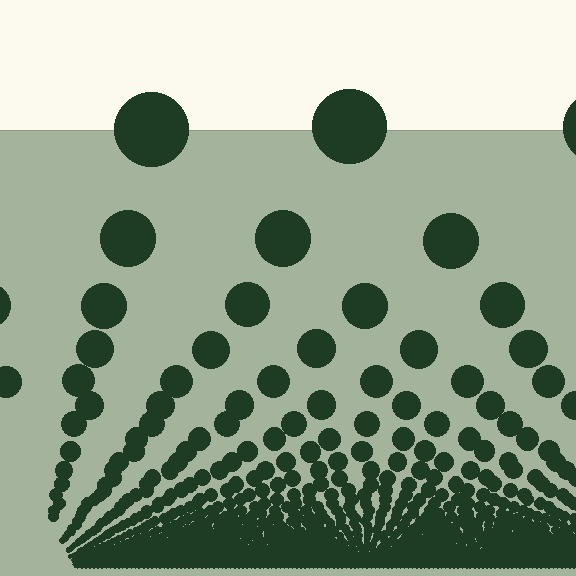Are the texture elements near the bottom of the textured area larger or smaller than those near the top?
Smaller. The gradient is inverted — elements near the bottom are smaller and denser.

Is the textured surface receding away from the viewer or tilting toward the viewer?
The surface appears to tilt toward the viewer. Texture elements get larger and sparser toward the top.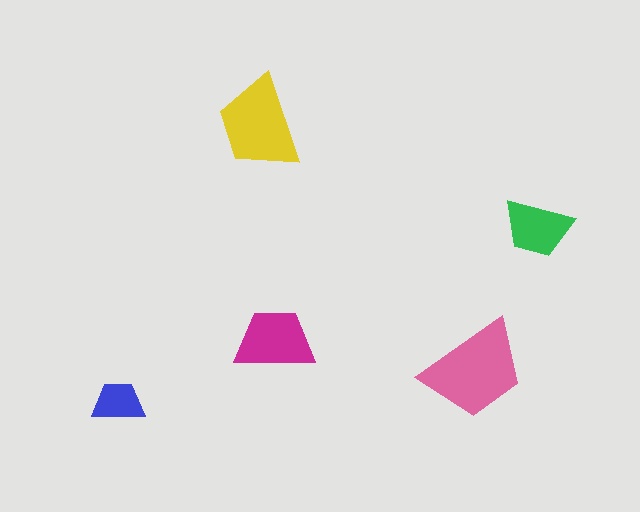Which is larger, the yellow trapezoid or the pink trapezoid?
The pink one.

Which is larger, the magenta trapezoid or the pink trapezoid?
The pink one.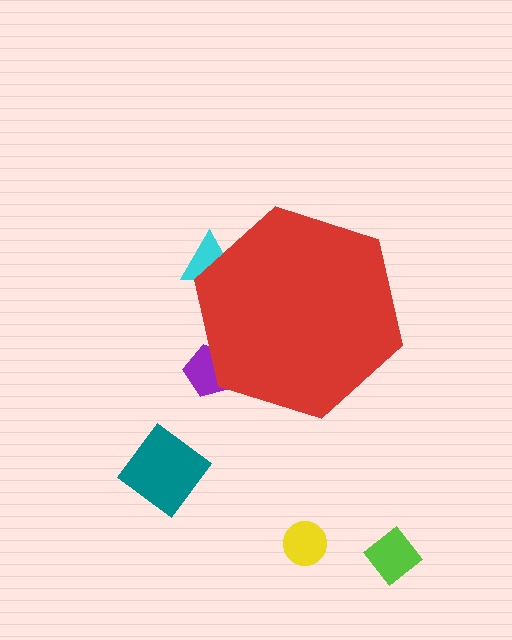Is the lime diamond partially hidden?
No, the lime diamond is fully visible.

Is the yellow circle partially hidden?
No, the yellow circle is fully visible.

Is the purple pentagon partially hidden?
Yes, the purple pentagon is partially hidden behind the red hexagon.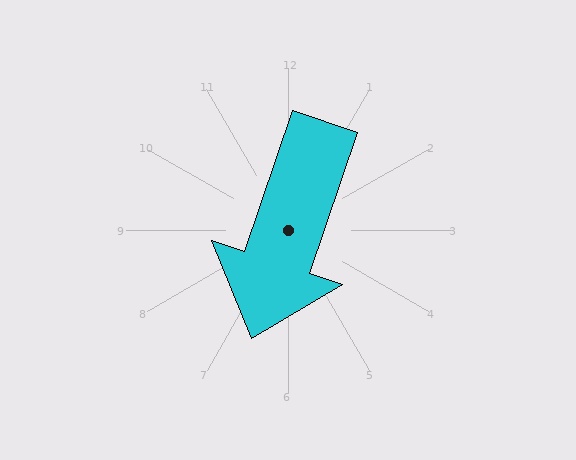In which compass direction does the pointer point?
South.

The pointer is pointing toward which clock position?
Roughly 7 o'clock.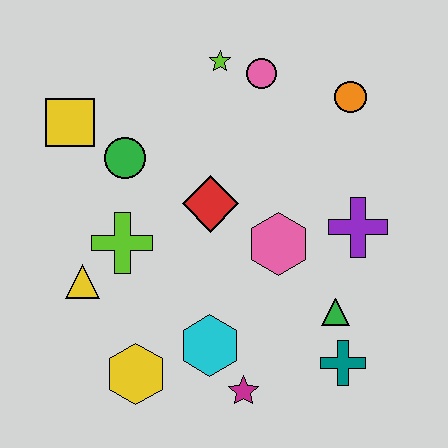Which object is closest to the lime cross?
The yellow triangle is closest to the lime cross.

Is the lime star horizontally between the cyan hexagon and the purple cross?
Yes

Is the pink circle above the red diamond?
Yes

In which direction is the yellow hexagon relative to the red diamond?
The yellow hexagon is below the red diamond.